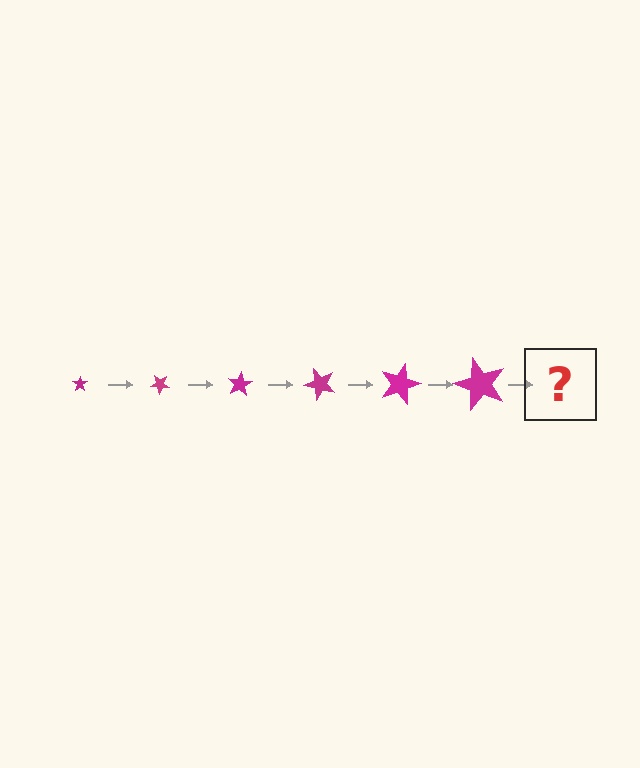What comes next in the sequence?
The next element should be a star, larger than the previous one and rotated 240 degrees from the start.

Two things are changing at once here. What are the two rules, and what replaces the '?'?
The two rules are that the star grows larger each step and it rotates 40 degrees each step. The '?' should be a star, larger than the previous one and rotated 240 degrees from the start.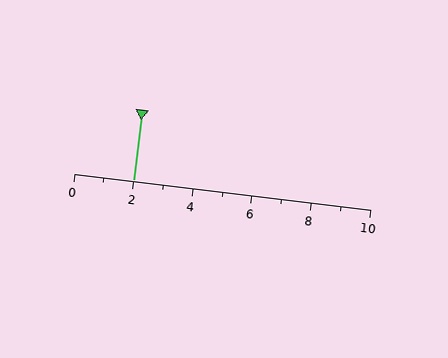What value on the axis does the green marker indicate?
The marker indicates approximately 2.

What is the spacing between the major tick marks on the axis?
The major ticks are spaced 2 apart.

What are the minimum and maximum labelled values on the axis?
The axis runs from 0 to 10.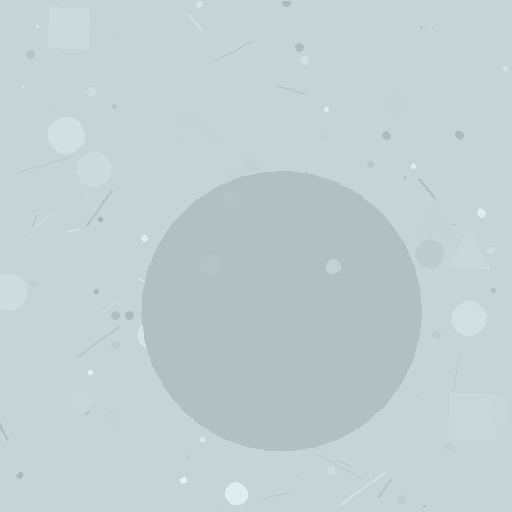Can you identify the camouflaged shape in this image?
The camouflaged shape is a circle.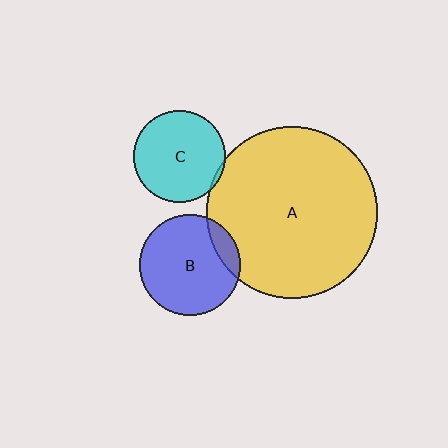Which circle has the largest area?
Circle A (yellow).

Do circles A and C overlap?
Yes.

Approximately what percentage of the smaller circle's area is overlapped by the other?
Approximately 5%.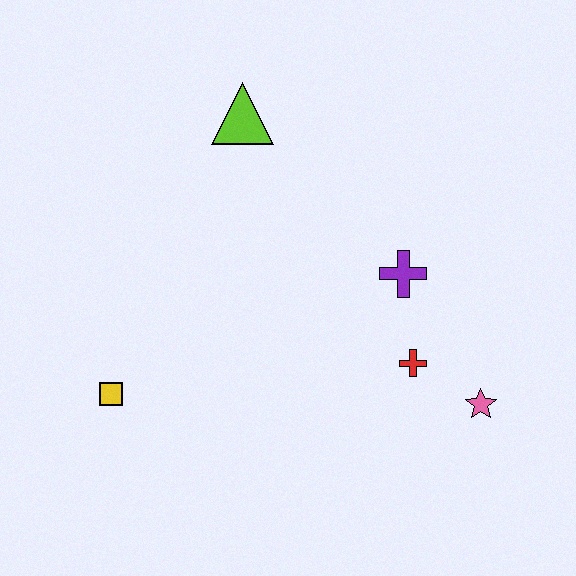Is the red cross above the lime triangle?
No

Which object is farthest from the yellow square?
The pink star is farthest from the yellow square.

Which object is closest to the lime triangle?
The purple cross is closest to the lime triangle.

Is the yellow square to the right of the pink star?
No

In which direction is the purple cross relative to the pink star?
The purple cross is above the pink star.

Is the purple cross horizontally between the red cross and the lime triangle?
Yes